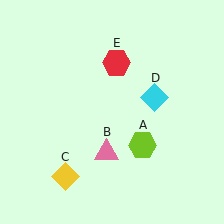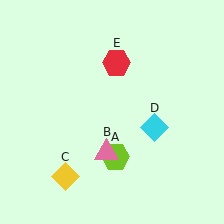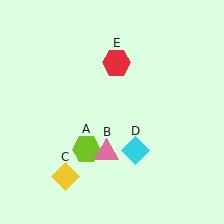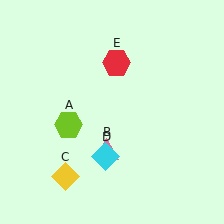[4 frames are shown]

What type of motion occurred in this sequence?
The lime hexagon (object A), cyan diamond (object D) rotated clockwise around the center of the scene.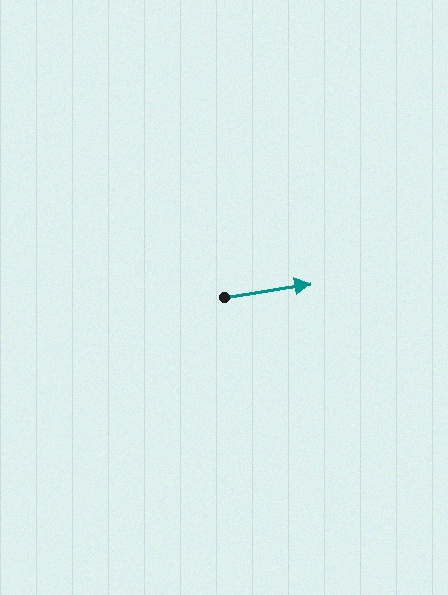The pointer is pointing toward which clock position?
Roughly 3 o'clock.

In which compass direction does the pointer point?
East.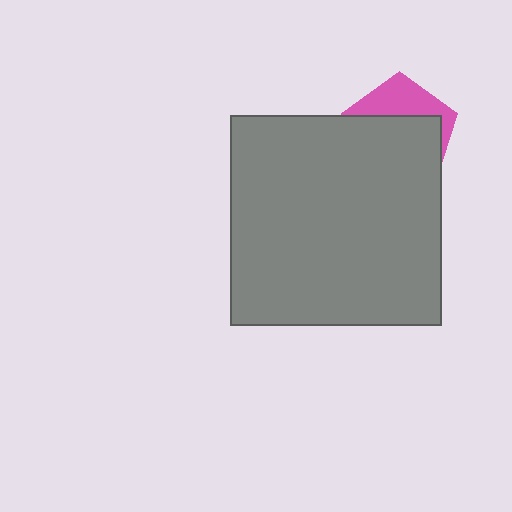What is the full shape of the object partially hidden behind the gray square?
The partially hidden object is a pink pentagon.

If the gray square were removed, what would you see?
You would see the complete pink pentagon.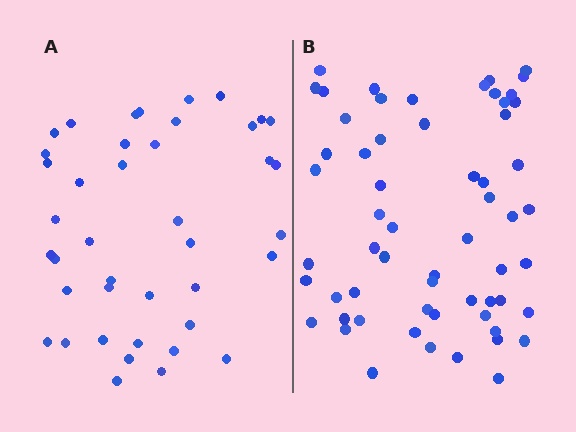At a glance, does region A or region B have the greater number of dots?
Region B (the right region) has more dots.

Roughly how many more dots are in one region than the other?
Region B has approximately 20 more dots than region A.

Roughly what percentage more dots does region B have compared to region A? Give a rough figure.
About 45% more.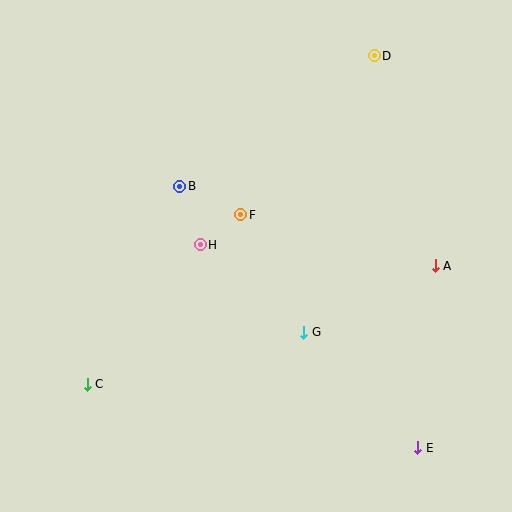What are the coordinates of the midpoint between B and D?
The midpoint between B and D is at (277, 121).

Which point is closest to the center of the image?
Point F at (241, 215) is closest to the center.